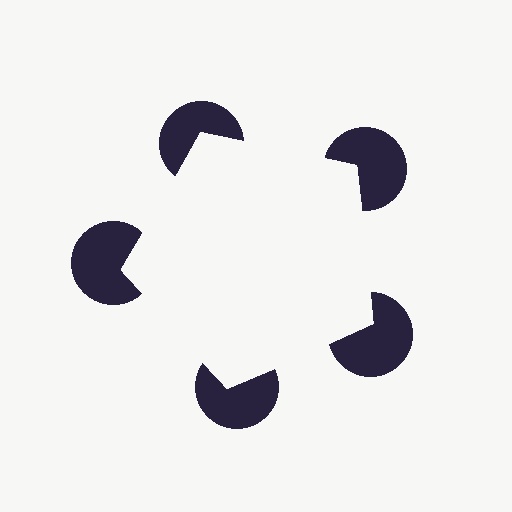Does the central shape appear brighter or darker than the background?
It typically appears slightly brighter than the background, even though no actual brightness change is drawn.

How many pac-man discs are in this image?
There are 5 — one at each vertex of the illusory pentagon.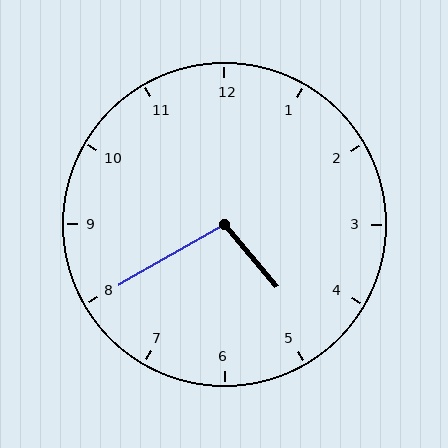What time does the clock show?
4:40.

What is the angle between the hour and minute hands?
Approximately 100 degrees.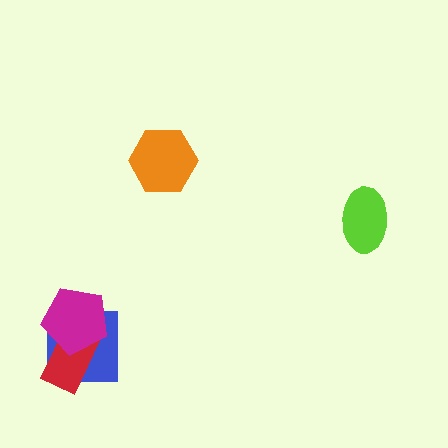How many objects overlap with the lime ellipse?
0 objects overlap with the lime ellipse.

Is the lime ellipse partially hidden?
No, no other shape covers it.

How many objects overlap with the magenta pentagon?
2 objects overlap with the magenta pentagon.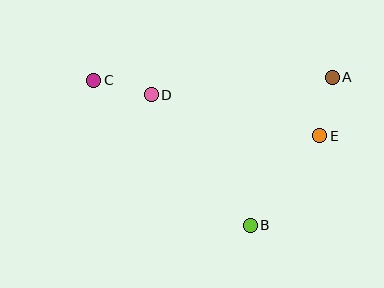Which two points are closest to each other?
Points C and D are closest to each other.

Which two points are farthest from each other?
Points A and C are farthest from each other.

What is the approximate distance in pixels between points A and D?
The distance between A and D is approximately 182 pixels.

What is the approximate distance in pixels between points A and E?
The distance between A and E is approximately 60 pixels.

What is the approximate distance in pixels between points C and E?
The distance between C and E is approximately 233 pixels.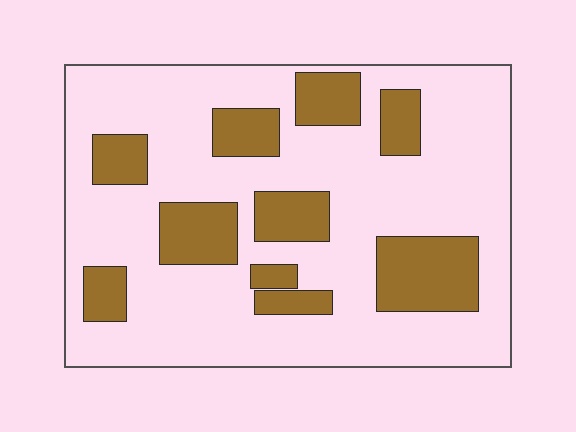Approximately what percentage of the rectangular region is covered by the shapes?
Approximately 25%.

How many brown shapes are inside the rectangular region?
10.